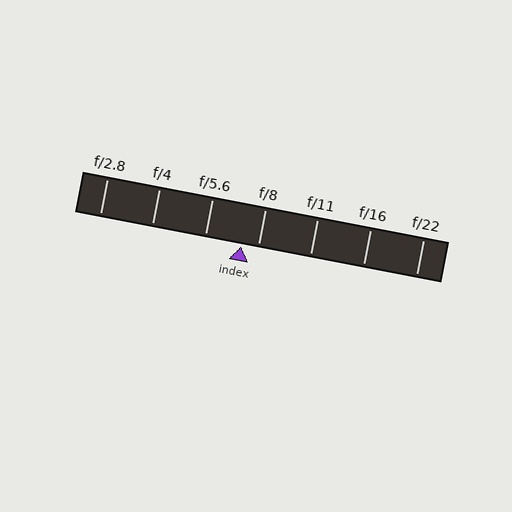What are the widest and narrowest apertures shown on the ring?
The widest aperture shown is f/2.8 and the narrowest is f/22.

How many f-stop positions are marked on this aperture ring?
There are 7 f-stop positions marked.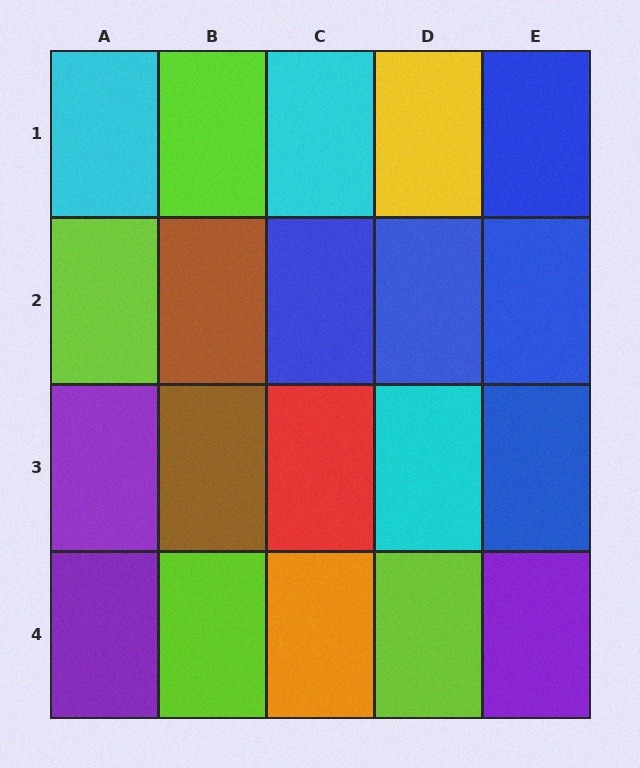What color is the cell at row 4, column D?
Lime.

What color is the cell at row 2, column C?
Blue.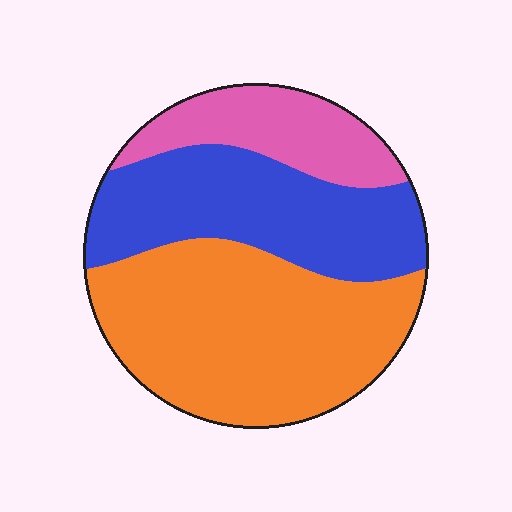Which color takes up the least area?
Pink, at roughly 20%.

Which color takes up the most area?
Orange, at roughly 50%.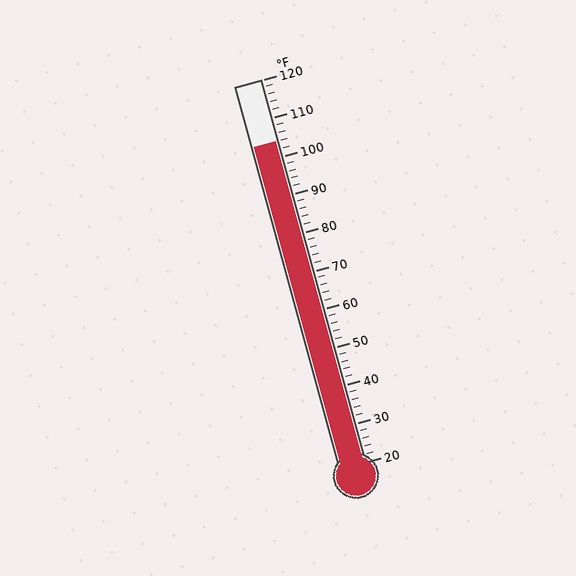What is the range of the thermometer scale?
The thermometer scale ranges from 20°F to 120°F.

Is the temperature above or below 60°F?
The temperature is above 60°F.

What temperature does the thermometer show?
The thermometer shows approximately 104°F.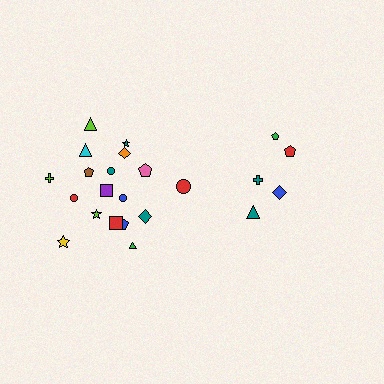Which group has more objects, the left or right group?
The left group.